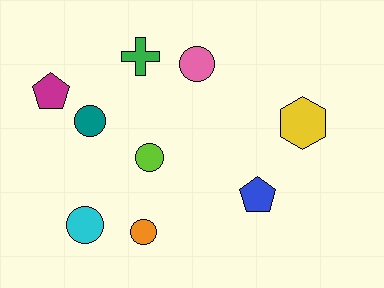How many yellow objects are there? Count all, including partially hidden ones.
There is 1 yellow object.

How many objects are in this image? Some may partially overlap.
There are 9 objects.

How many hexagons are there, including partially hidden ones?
There is 1 hexagon.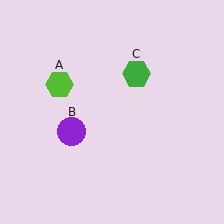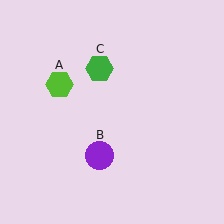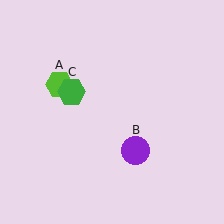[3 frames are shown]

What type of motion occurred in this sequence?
The purple circle (object B), green hexagon (object C) rotated counterclockwise around the center of the scene.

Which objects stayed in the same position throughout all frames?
Lime hexagon (object A) remained stationary.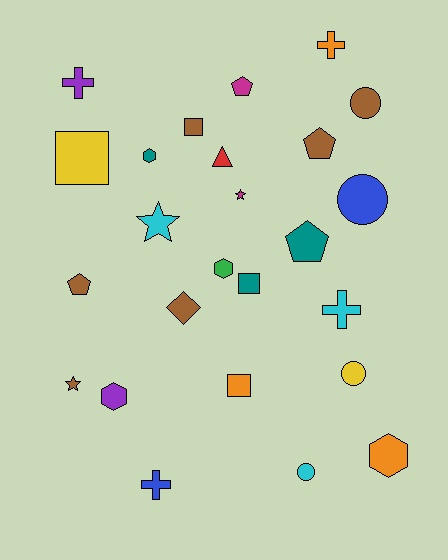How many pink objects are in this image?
There are no pink objects.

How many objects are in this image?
There are 25 objects.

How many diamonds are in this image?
There is 1 diamond.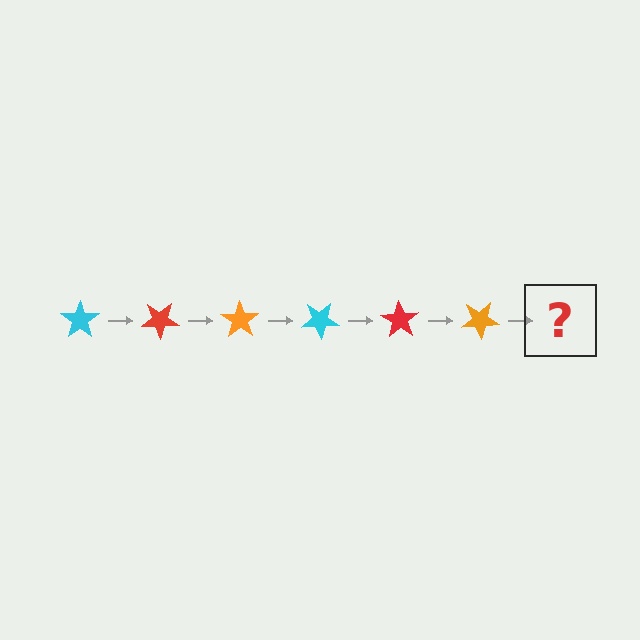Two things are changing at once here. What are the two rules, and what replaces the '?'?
The two rules are that it rotates 35 degrees each step and the color cycles through cyan, red, and orange. The '?' should be a cyan star, rotated 210 degrees from the start.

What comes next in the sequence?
The next element should be a cyan star, rotated 210 degrees from the start.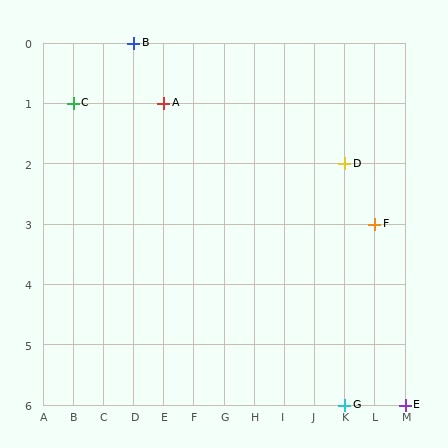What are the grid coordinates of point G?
Point G is at grid coordinates (K, 6).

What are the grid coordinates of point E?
Point E is at grid coordinates (M, 6).